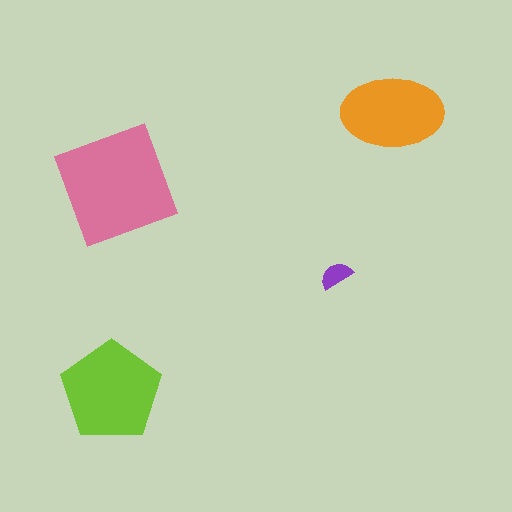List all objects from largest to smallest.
The pink square, the lime pentagon, the orange ellipse, the purple semicircle.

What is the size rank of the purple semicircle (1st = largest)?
4th.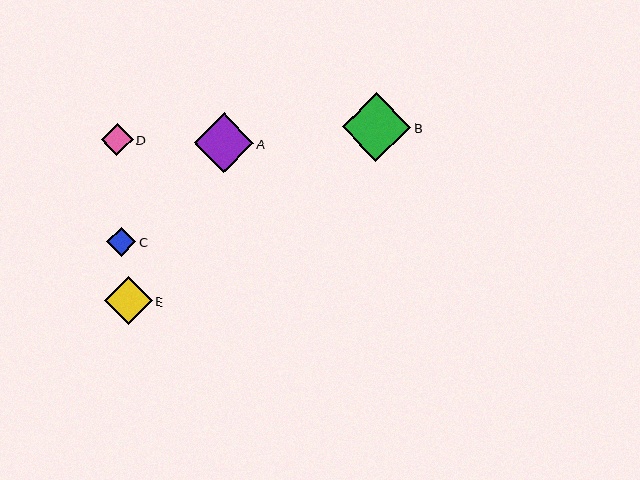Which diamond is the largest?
Diamond B is the largest with a size of approximately 69 pixels.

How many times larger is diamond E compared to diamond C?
Diamond E is approximately 1.6 times the size of diamond C.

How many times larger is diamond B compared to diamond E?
Diamond B is approximately 1.4 times the size of diamond E.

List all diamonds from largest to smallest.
From largest to smallest: B, A, E, D, C.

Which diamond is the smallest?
Diamond C is the smallest with a size of approximately 30 pixels.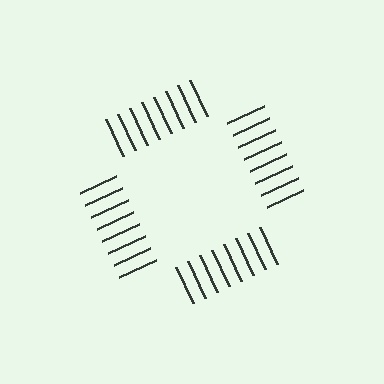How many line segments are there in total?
32 — 8 along each of the 4 edges.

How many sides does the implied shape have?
4 sides — the line-ends trace a square.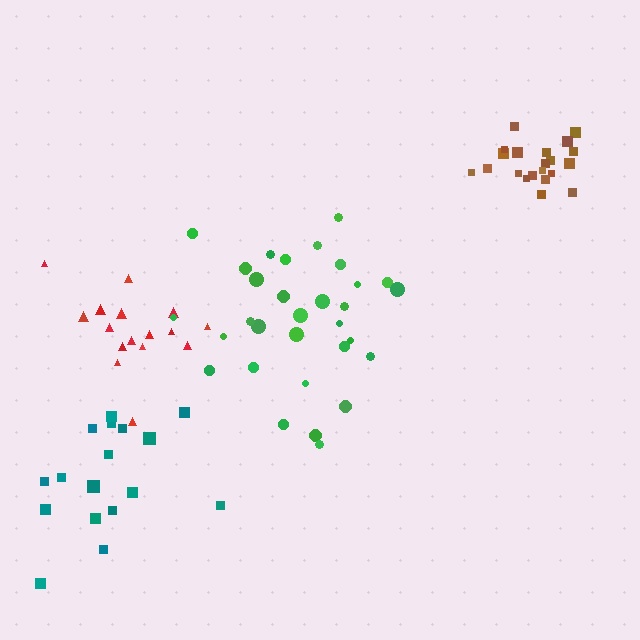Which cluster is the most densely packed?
Brown.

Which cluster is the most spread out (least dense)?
Teal.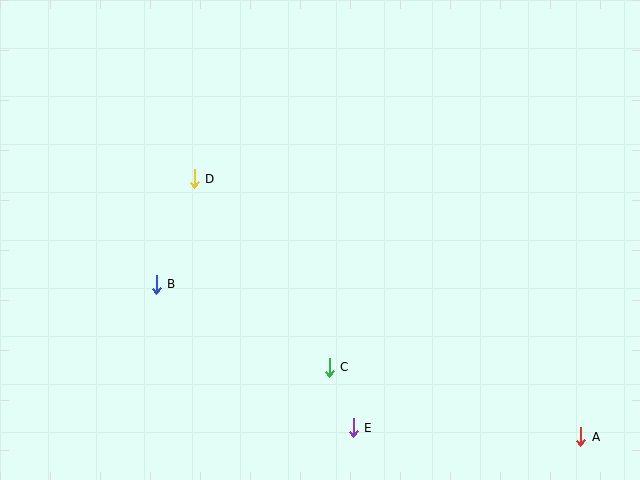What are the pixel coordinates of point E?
Point E is at (353, 428).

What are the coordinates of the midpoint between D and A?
The midpoint between D and A is at (388, 308).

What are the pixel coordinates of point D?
Point D is at (194, 179).